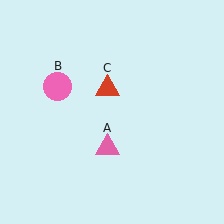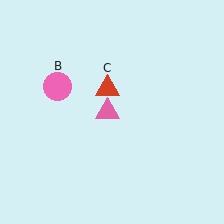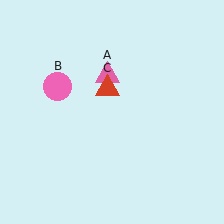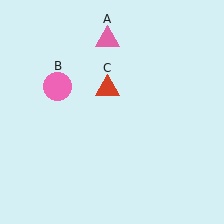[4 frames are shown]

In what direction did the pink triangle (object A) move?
The pink triangle (object A) moved up.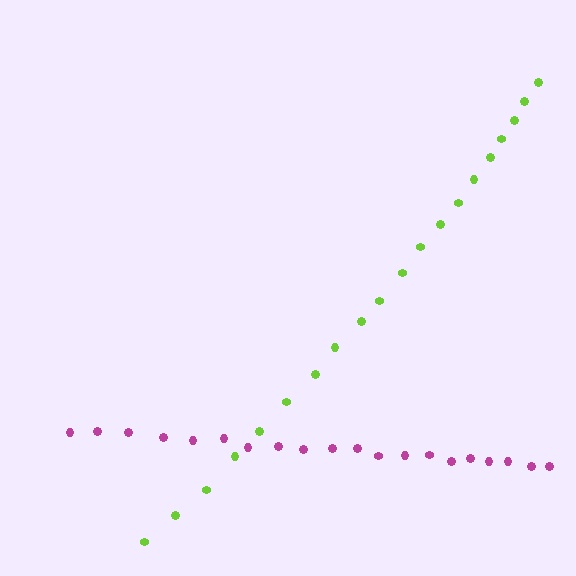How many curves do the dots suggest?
There are 2 distinct paths.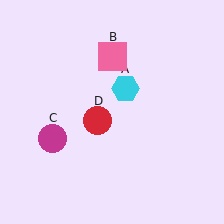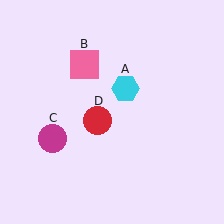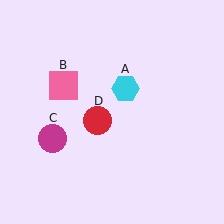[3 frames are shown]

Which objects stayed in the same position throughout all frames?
Cyan hexagon (object A) and magenta circle (object C) and red circle (object D) remained stationary.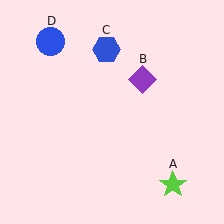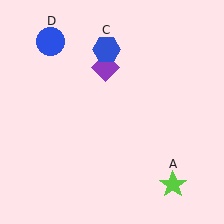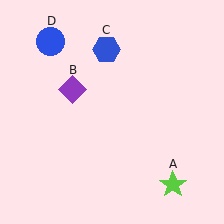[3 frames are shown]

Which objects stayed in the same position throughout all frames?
Lime star (object A) and blue hexagon (object C) and blue circle (object D) remained stationary.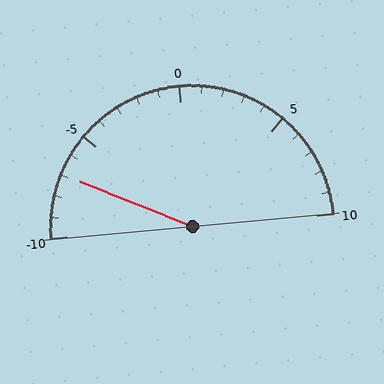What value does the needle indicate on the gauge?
The needle indicates approximately -7.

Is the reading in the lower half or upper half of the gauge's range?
The reading is in the lower half of the range (-10 to 10).